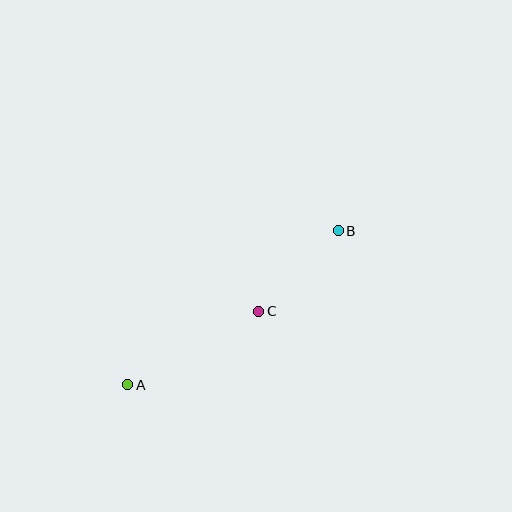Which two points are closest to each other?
Points B and C are closest to each other.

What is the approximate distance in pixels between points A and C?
The distance between A and C is approximately 150 pixels.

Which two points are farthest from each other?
Points A and B are farthest from each other.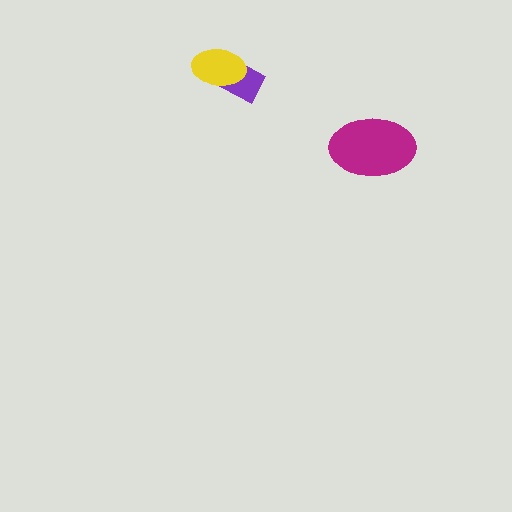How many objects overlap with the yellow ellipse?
1 object overlaps with the yellow ellipse.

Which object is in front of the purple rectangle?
The yellow ellipse is in front of the purple rectangle.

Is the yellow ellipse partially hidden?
No, no other shape covers it.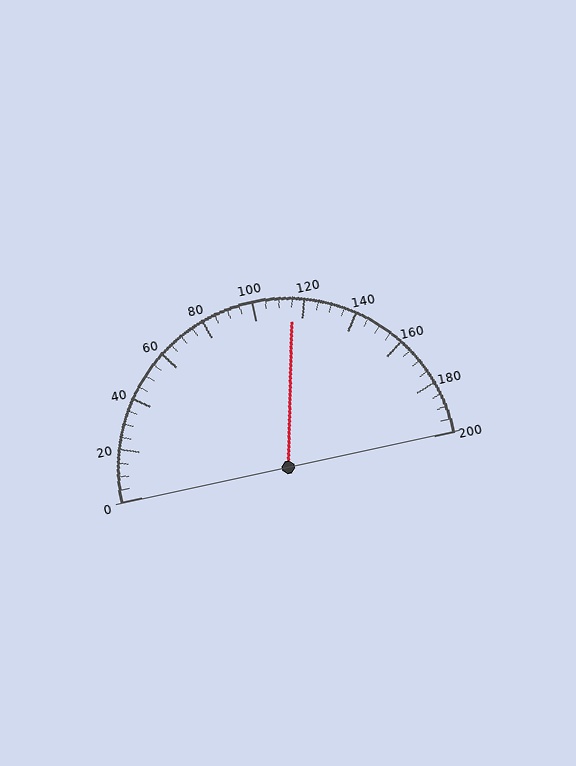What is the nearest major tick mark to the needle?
The nearest major tick mark is 120.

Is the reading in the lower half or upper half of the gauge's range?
The reading is in the upper half of the range (0 to 200).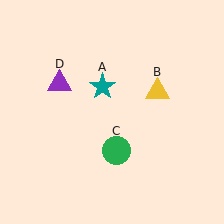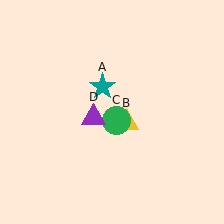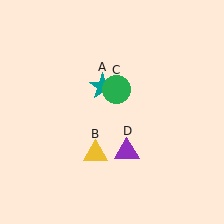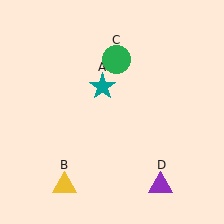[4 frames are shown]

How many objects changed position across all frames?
3 objects changed position: yellow triangle (object B), green circle (object C), purple triangle (object D).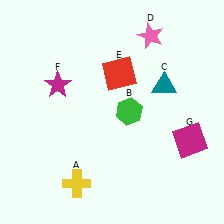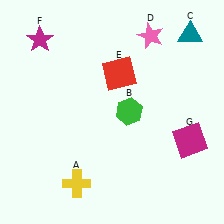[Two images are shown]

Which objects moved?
The objects that moved are: the teal triangle (C), the magenta star (F).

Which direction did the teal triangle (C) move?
The teal triangle (C) moved up.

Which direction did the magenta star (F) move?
The magenta star (F) moved up.